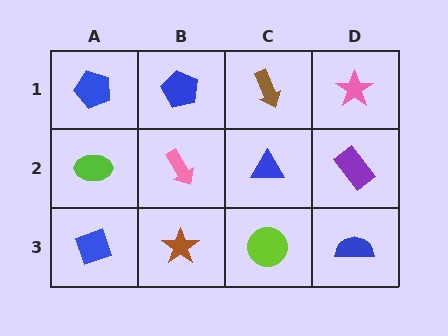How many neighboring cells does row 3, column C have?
3.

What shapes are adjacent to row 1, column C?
A blue triangle (row 2, column C), a blue pentagon (row 1, column B), a pink star (row 1, column D).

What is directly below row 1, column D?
A purple rectangle.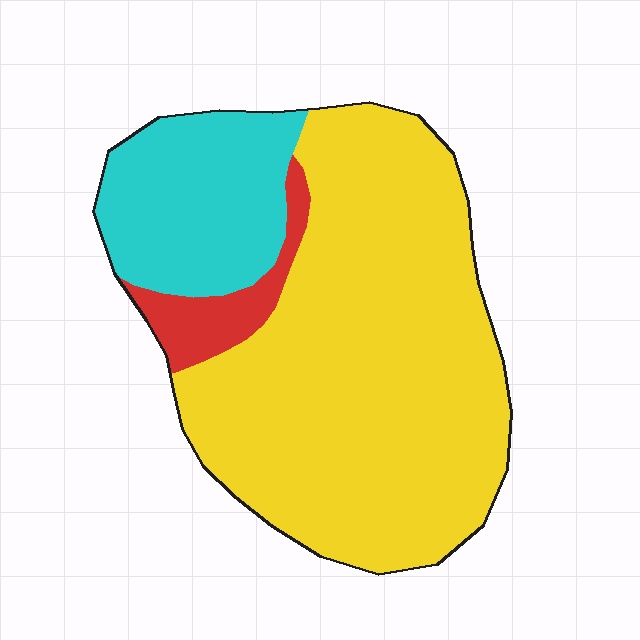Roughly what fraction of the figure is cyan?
Cyan takes up about one fifth (1/5) of the figure.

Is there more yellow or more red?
Yellow.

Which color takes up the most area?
Yellow, at roughly 70%.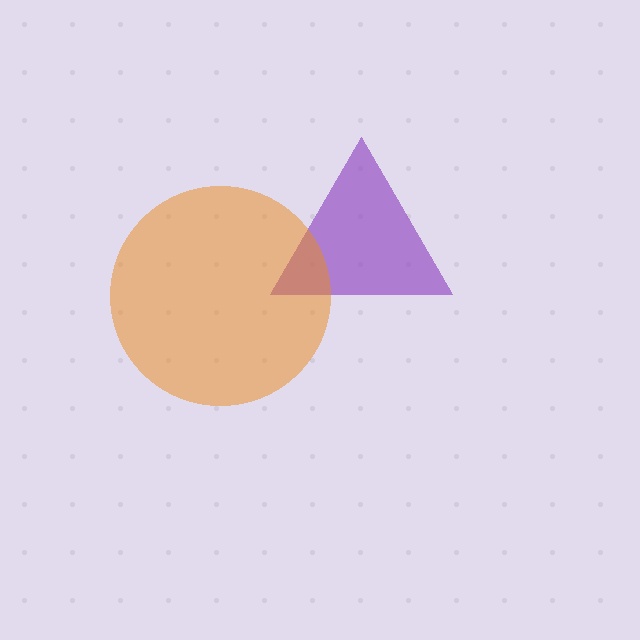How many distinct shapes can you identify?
There are 2 distinct shapes: a purple triangle, an orange circle.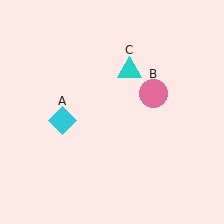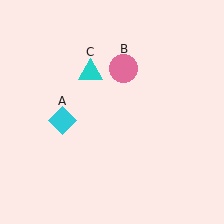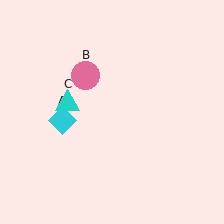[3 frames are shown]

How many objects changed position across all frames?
2 objects changed position: pink circle (object B), cyan triangle (object C).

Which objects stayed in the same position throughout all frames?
Cyan diamond (object A) remained stationary.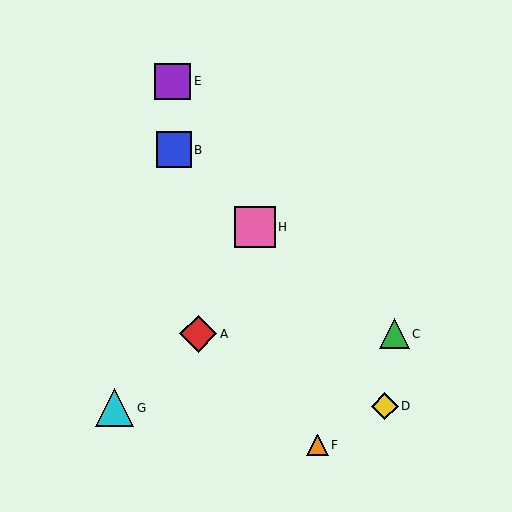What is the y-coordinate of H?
Object H is at y≈227.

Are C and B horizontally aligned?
No, C is at y≈334 and B is at y≈150.